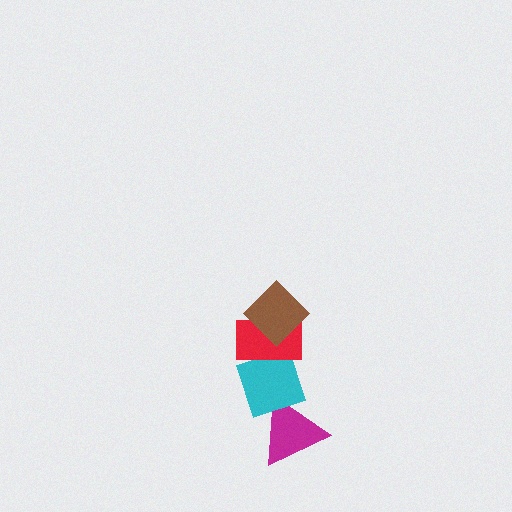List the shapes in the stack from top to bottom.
From top to bottom: the brown diamond, the red rectangle, the cyan diamond, the magenta triangle.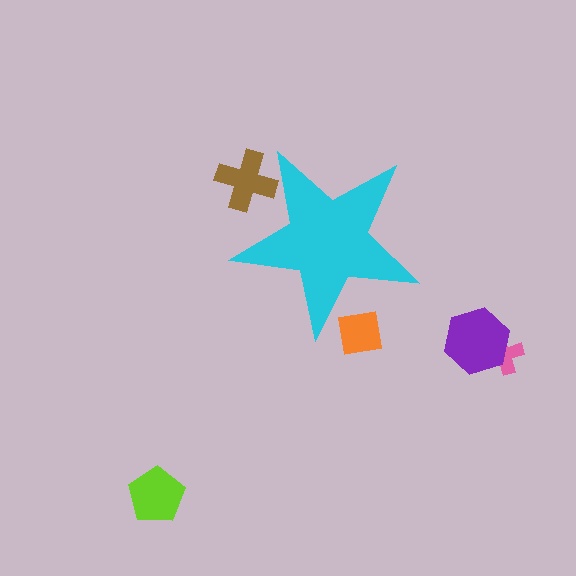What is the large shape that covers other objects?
A cyan star.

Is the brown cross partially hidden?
Yes, the brown cross is partially hidden behind the cyan star.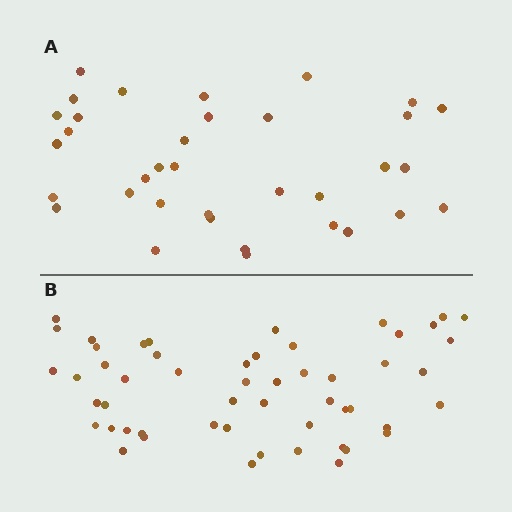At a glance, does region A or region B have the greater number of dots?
Region B (the bottom region) has more dots.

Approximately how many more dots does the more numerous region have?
Region B has approximately 20 more dots than region A.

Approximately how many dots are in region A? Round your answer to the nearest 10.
About 40 dots. (The exact count is 35, which rounds to 40.)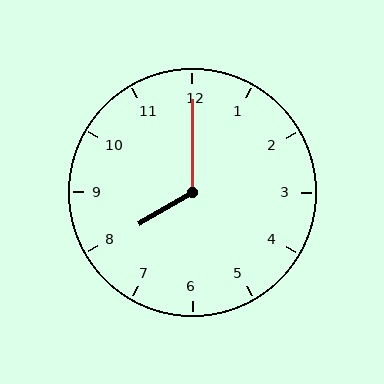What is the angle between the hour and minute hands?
Approximately 120 degrees.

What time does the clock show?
8:00.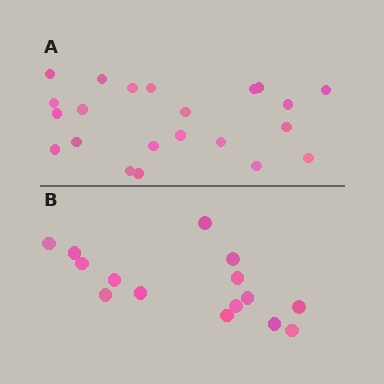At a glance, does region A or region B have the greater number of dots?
Region A (the top region) has more dots.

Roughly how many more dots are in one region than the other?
Region A has roughly 8 or so more dots than region B.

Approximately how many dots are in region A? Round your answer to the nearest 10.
About 20 dots. (The exact count is 22, which rounds to 20.)